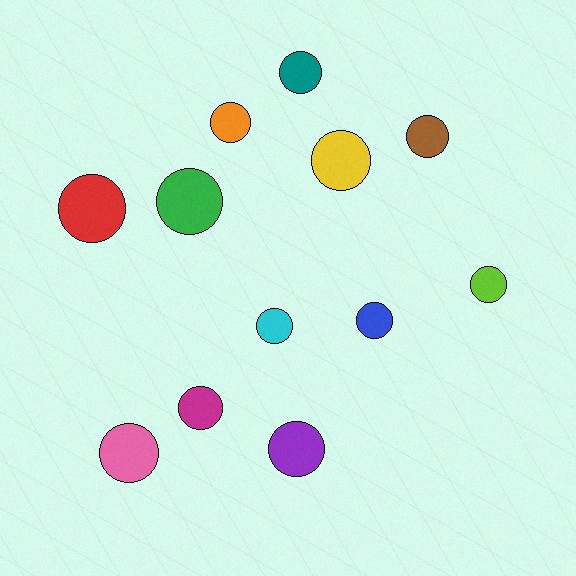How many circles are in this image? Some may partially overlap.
There are 12 circles.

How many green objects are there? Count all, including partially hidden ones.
There is 1 green object.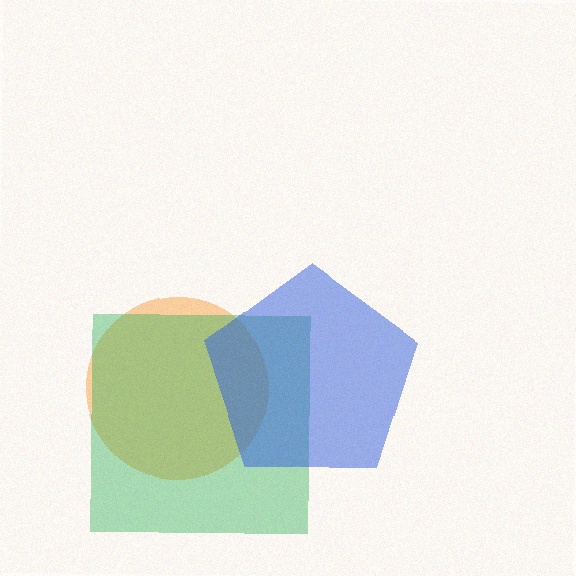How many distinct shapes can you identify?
There are 3 distinct shapes: an orange circle, a green square, a blue pentagon.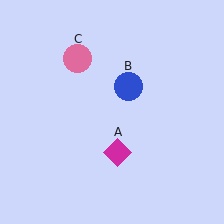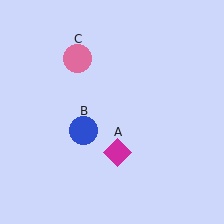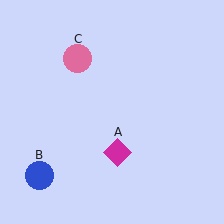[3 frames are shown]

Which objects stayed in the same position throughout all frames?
Magenta diamond (object A) and pink circle (object C) remained stationary.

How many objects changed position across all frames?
1 object changed position: blue circle (object B).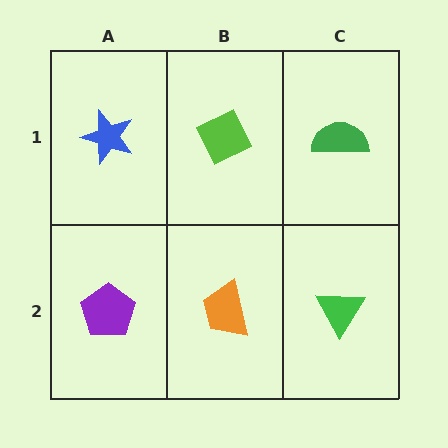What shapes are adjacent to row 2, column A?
A blue star (row 1, column A), an orange trapezoid (row 2, column B).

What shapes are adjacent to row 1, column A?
A purple pentagon (row 2, column A), a lime diamond (row 1, column B).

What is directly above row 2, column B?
A lime diamond.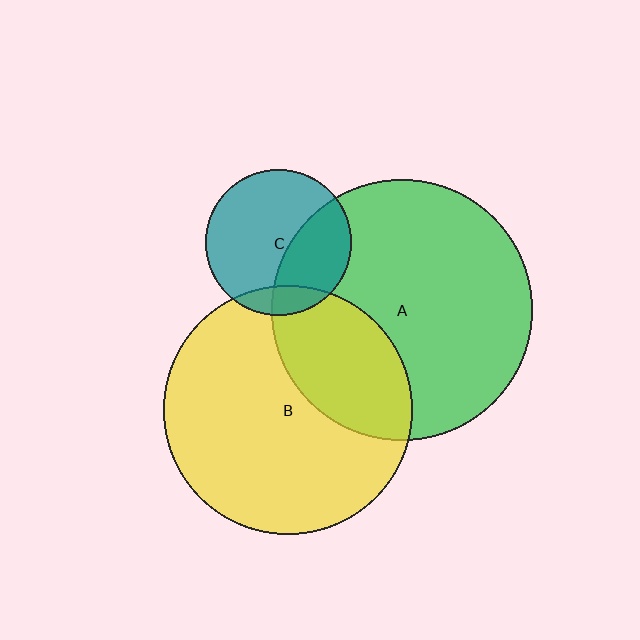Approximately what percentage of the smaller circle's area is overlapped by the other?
Approximately 10%.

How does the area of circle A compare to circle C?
Approximately 3.2 times.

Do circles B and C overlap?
Yes.